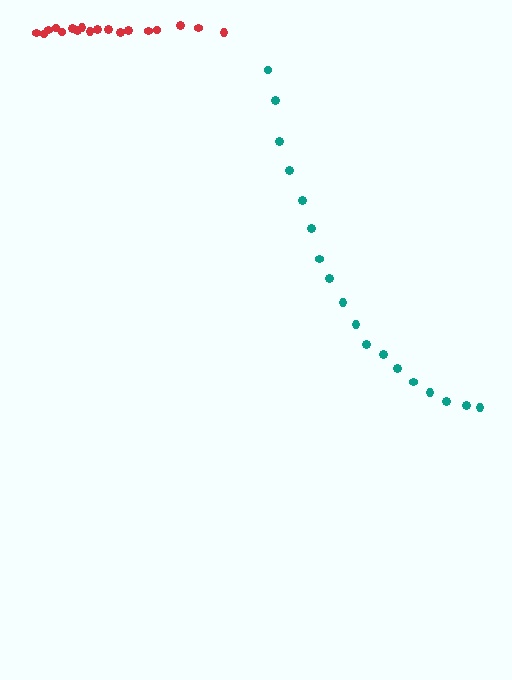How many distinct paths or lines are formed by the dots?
There are 2 distinct paths.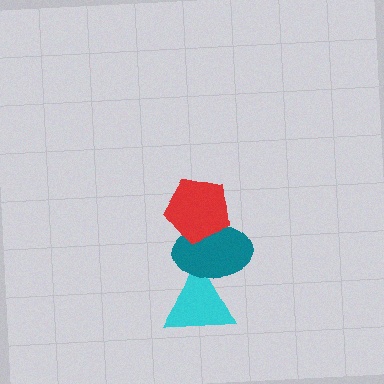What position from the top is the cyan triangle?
The cyan triangle is 3rd from the top.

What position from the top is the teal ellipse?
The teal ellipse is 2nd from the top.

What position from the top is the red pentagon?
The red pentagon is 1st from the top.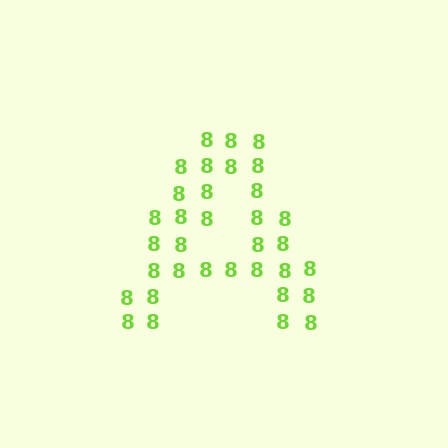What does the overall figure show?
The overall figure shows the letter A.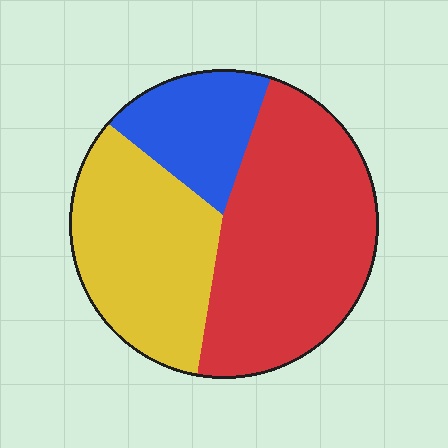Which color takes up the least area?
Blue, at roughly 20%.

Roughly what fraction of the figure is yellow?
Yellow covers roughly 35% of the figure.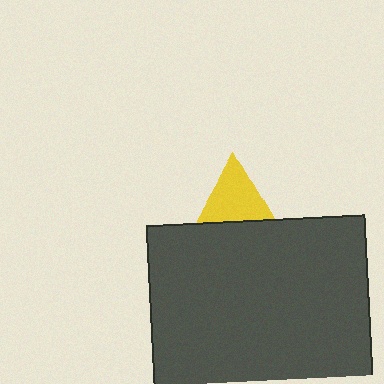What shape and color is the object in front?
The object in front is a dark gray square.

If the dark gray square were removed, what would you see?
You would see the complete yellow triangle.